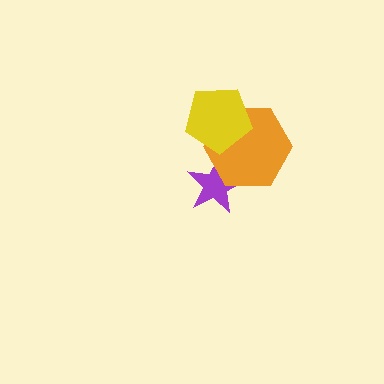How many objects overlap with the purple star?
1 object overlaps with the purple star.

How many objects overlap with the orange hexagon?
2 objects overlap with the orange hexagon.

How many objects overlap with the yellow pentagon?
1 object overlaps with the yellow pentagon.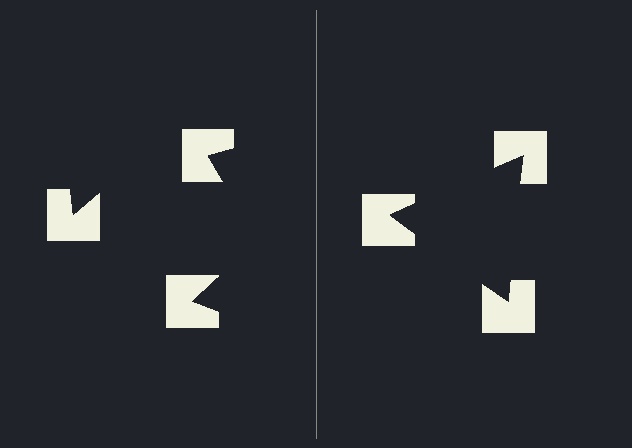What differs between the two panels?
The notched squares are positioned identically on both sides; only the wedge orientations differ. On the right they align to a triangle; on the left they are misaligned.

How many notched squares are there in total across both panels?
6 — 3 on each side.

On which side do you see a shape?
An illusory triangle appears on the right side. On the left side the wedge cuts are rotated, so no coherent shape forms.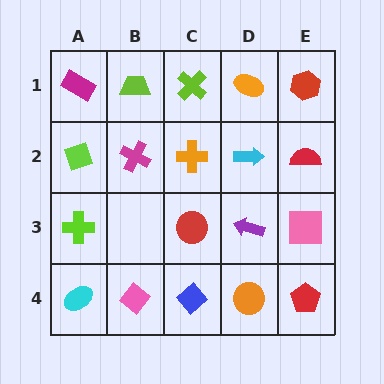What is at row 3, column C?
A red circle.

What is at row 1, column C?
A lime cross.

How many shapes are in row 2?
5 shapes.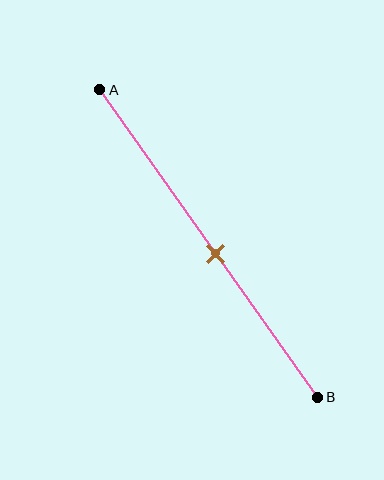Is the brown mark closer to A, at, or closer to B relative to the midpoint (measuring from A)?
The brown mark is closer to point B than the midpoint of segment AB.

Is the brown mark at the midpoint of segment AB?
No, the mark is at about 55% from A, not at the 50% midpoint.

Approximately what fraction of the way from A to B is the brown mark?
The brown mark is approximately 55% of the way from A to B.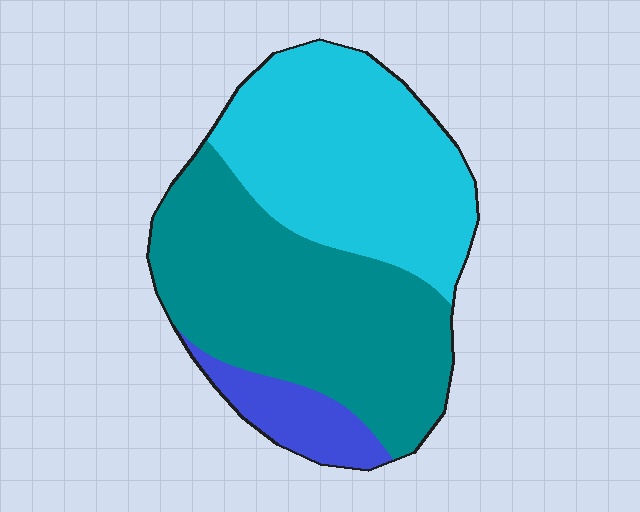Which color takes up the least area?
Blue, at roughly 10%.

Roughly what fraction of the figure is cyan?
Cyan takes up between a third and a half of the figure.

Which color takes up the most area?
Teal, at roughly 50%.